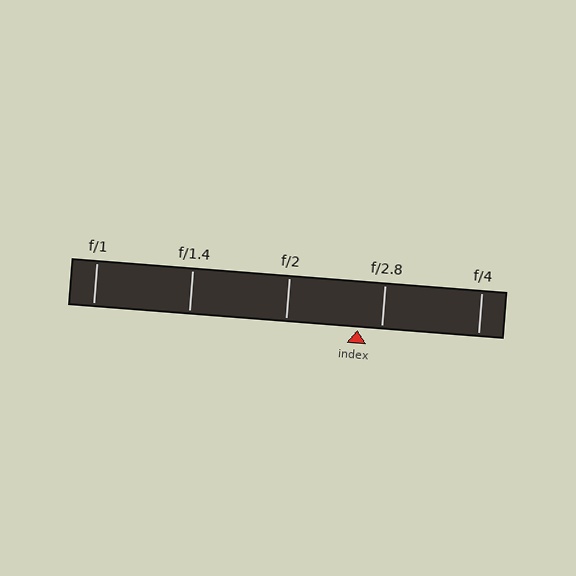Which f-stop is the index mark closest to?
The index mark is closest to f/2.8.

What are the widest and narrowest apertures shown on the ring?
The widest aperture shown is f/1 and the narrowest is f/4.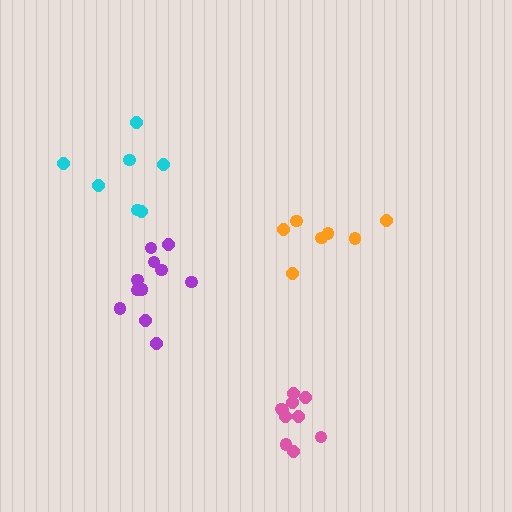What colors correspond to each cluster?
The clusters are colored: purple, orange, cyan, pink.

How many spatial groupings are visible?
There are 4 spatial groupings.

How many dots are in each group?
Group 1: 11 dots, Group 2: 7 dots, Group 3: 7 dots, Group 4: 10 dots (35 total).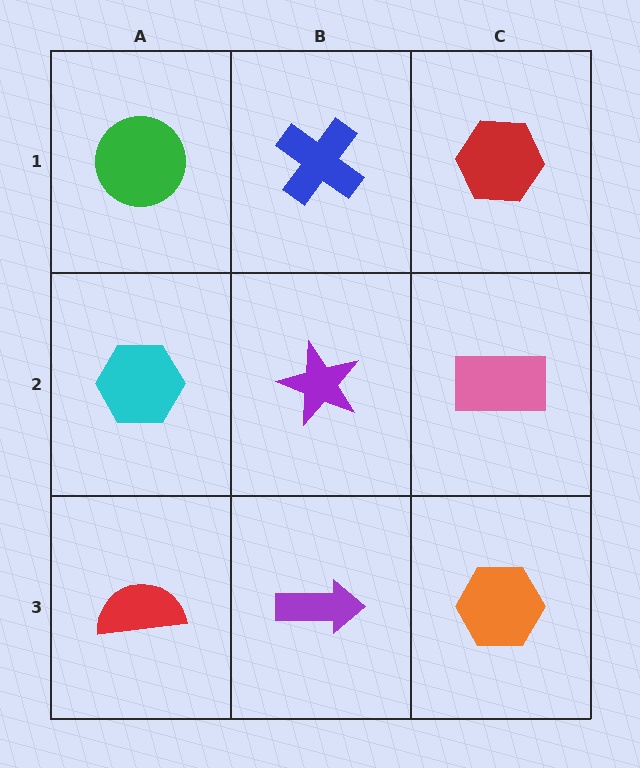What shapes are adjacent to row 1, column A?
A cyan hexagon (row 2, column A), a blue cross (row 1, column B).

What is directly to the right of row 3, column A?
A purple arrow.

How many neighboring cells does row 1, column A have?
2.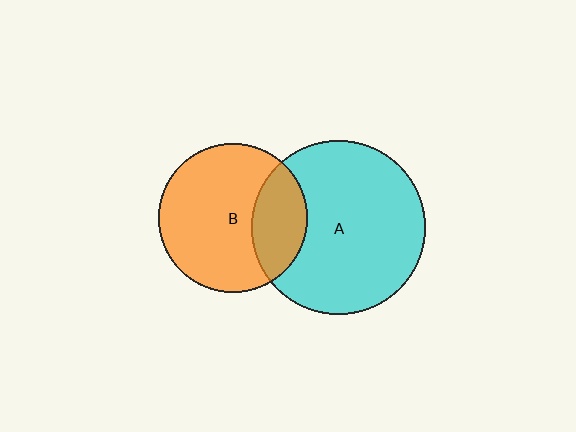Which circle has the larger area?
Circle A (cyan).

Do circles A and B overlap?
Yes.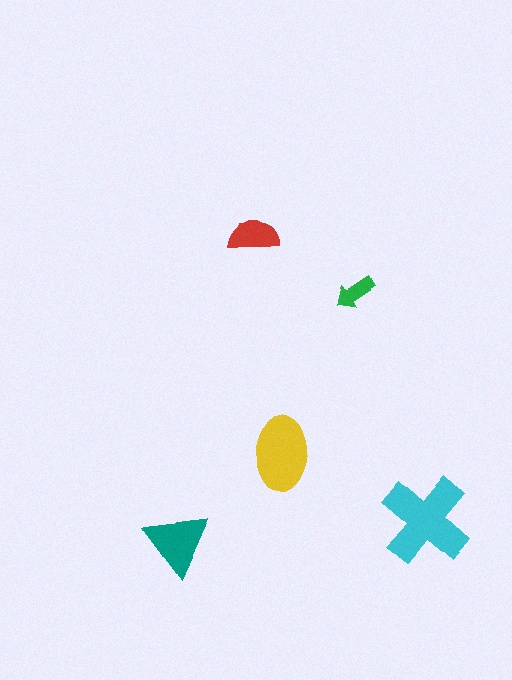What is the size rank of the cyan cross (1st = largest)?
1st.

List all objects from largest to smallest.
The cyan cross, the yellow ellipse, the teal triangle, the red semicircle, the green arrow.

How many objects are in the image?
There are 5 objects in the image.